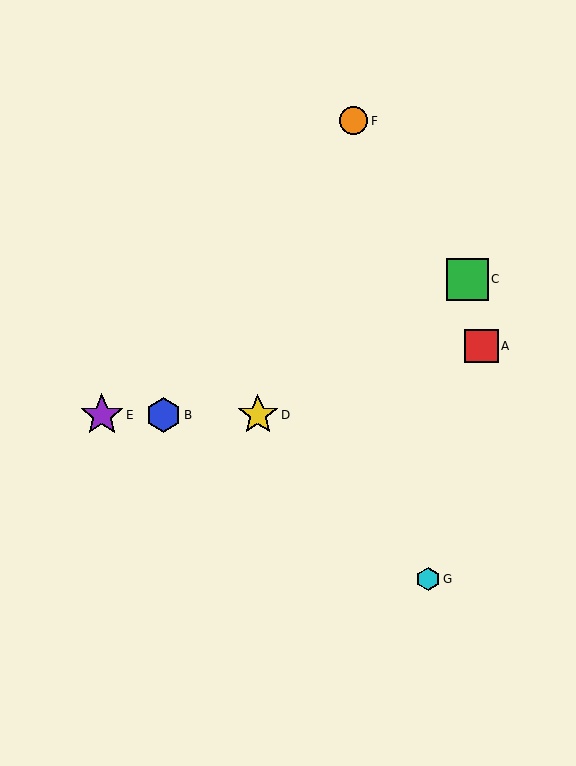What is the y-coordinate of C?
Object C is at y≈279.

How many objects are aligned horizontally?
3 objects (B, D, E) are aligned horizontally.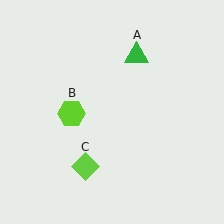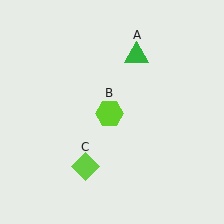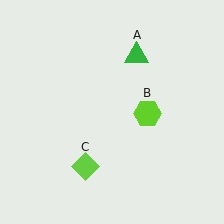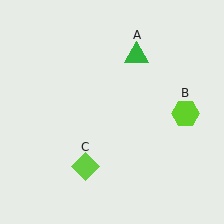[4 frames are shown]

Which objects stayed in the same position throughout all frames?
Green triangle (object A) and lime diamond (object C) remained stationary.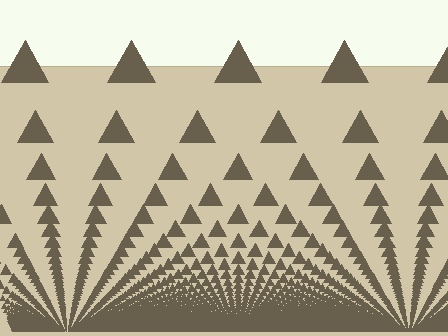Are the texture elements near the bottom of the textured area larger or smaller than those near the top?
Smaller. The gradient is inverted — elements near the bottom are smaller and denser.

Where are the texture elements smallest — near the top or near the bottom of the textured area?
Near the bottom.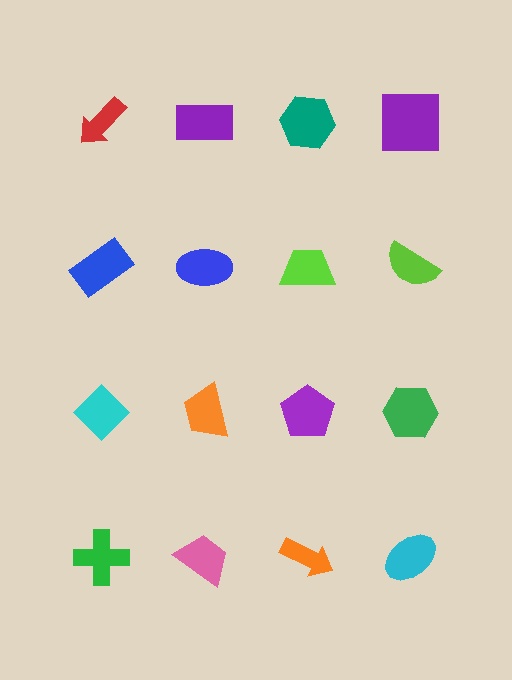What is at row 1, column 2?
A purple rectangle.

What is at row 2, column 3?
A lime trapezoid.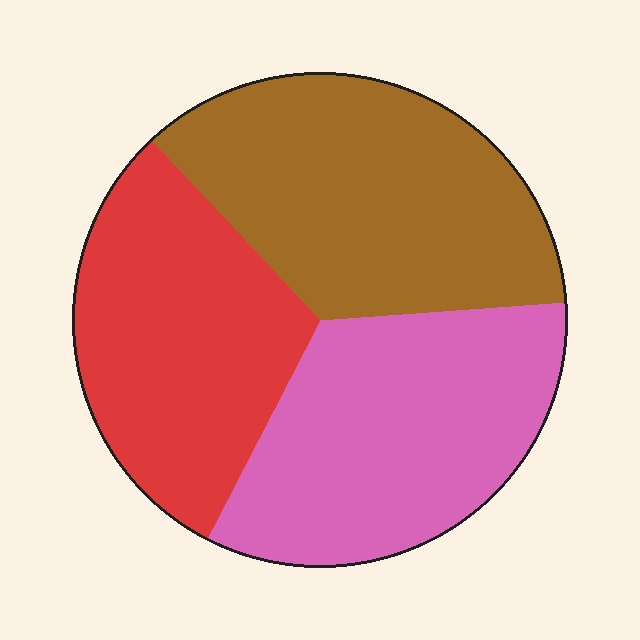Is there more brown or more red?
Brown.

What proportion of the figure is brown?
Brown takes up between a third and a half of the figure.